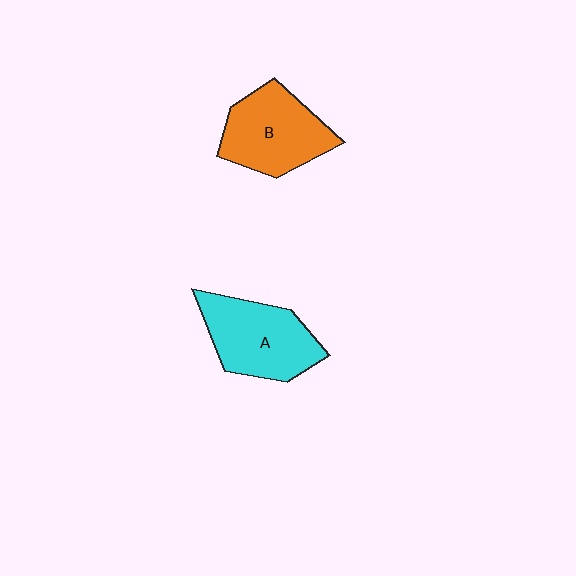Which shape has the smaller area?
Shape B (orange).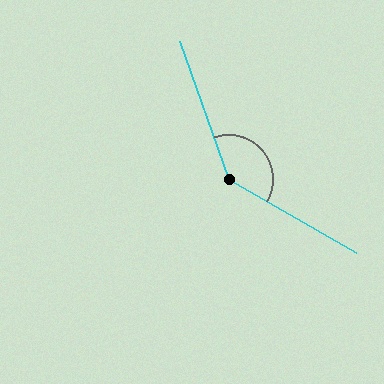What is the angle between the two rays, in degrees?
Approximately 139 degrees.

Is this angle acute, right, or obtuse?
It is obtuse.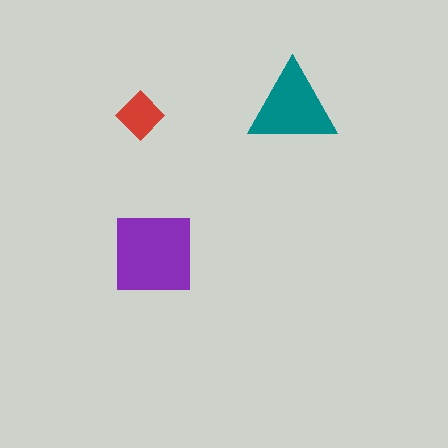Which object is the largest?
The purple square.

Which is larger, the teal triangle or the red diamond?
The teal triangle.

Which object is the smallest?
The red diamond.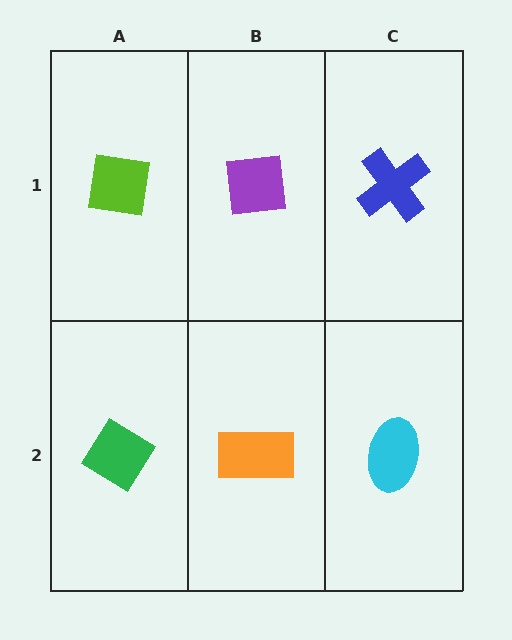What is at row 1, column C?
A blue cross.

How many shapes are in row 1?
3 shapes.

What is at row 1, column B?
A purple square.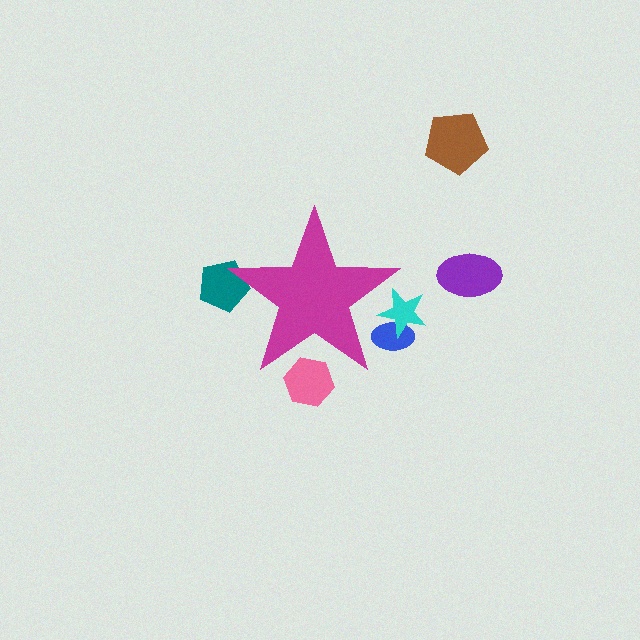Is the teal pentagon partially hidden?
Yes, the teal pentagon is partially hidden behind the magenta star.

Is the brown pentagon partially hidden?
No, the brown pentagon is fully visible.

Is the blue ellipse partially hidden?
Yes, the blue ellipse is partially hidden behind the magenta star.